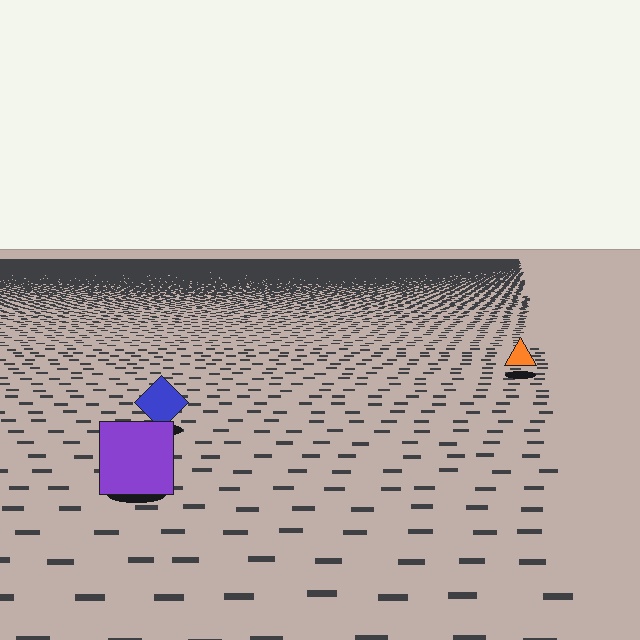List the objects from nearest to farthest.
From nearest to farthest: the purple square, the blue diamond, the orange triangle.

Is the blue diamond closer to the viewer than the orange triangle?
Yes. The blue diamond is closer — you can tell from the texture gradient: the ground texture is coarser near it.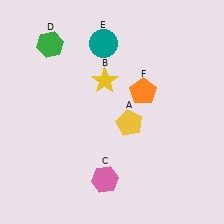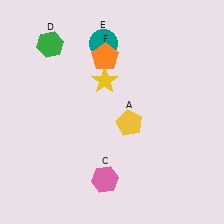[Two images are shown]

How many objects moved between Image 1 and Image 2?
1 object moved between the two images.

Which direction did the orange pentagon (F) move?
The orange pentagon (F) moved left.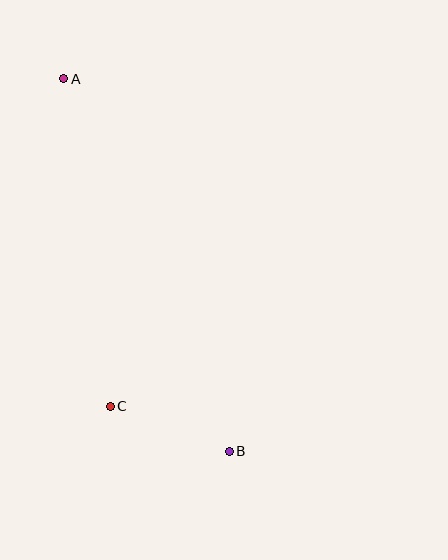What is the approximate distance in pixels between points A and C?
The distance between A and C is approximately 331 pixels.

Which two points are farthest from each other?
Points A and B are farthest from each other.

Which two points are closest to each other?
Points B and C are closest to each other.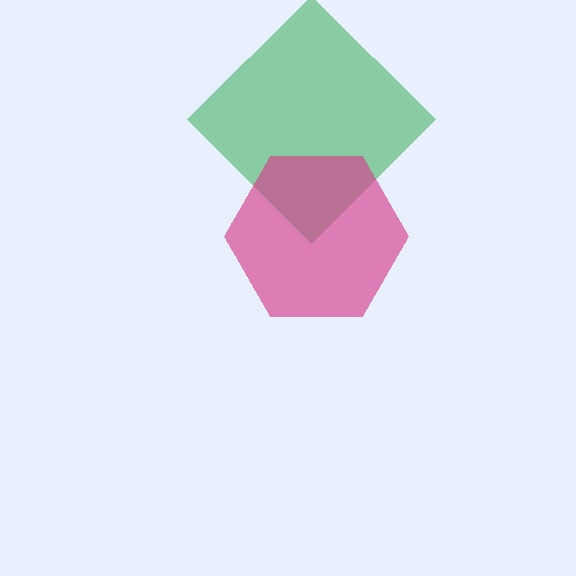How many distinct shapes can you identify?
There are 2 distinct shapes: a green diamond, a magenta hexagon.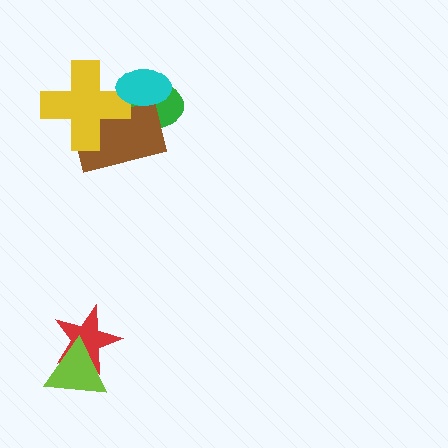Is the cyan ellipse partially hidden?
No, no other shape covers it.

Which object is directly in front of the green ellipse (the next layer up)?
The brown rectangle is directly in front of the green ellipse.